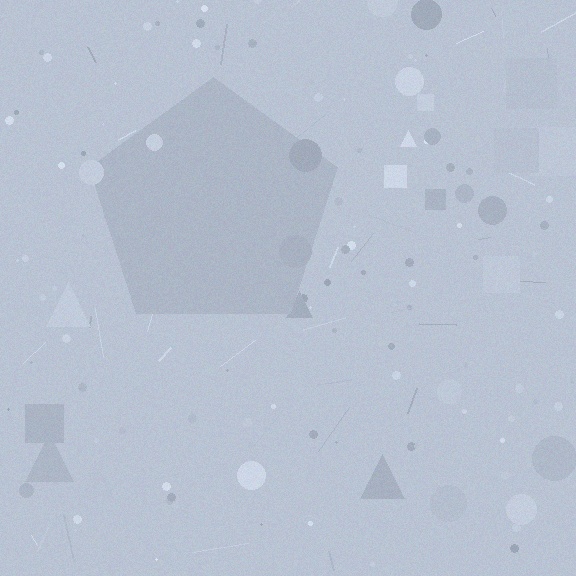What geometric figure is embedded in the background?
A pentagon is embedded in the background.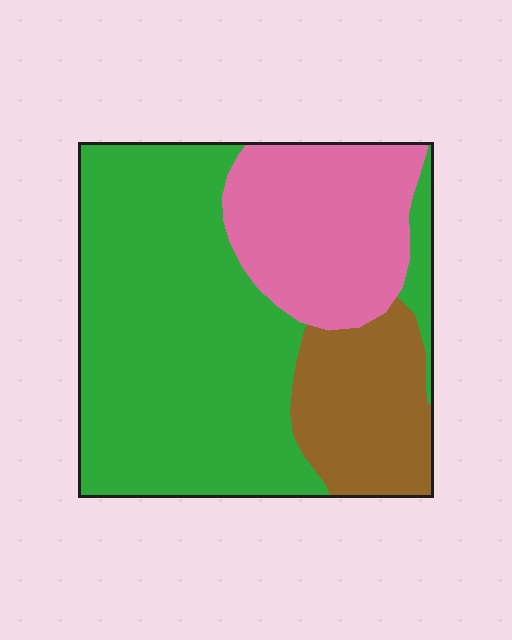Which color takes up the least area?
Brown, at roughly 20%.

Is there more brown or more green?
Green.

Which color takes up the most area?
Green, at roughly 60%.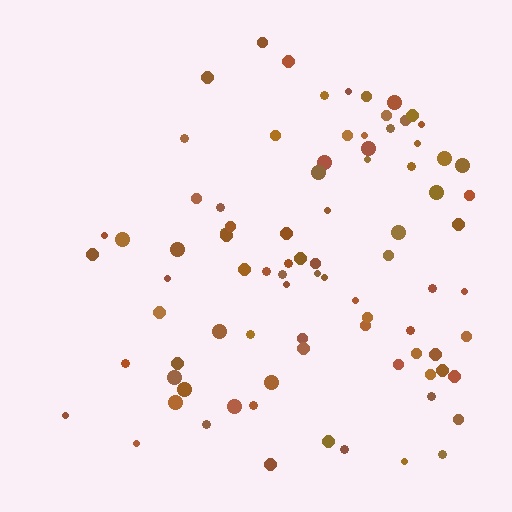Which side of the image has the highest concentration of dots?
The right.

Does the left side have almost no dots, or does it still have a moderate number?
Still a moderate number, just noticeably fewer than the right.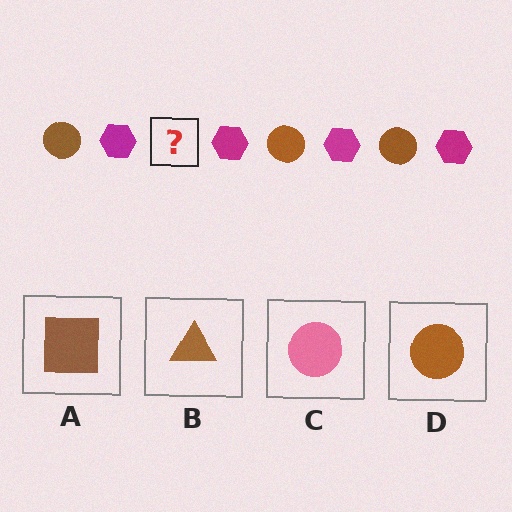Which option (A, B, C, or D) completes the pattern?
D.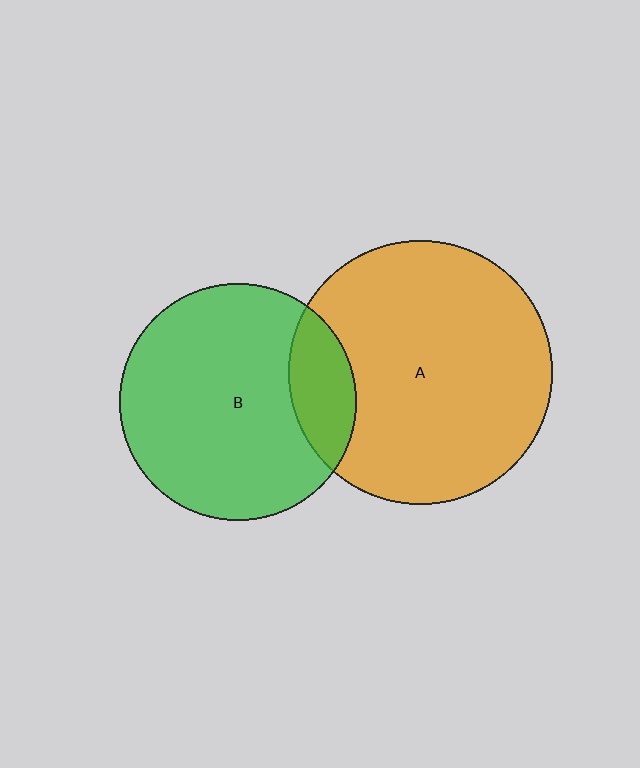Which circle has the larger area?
Circle A (orange).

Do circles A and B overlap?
Yes.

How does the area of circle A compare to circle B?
Approximately 1.2 times.